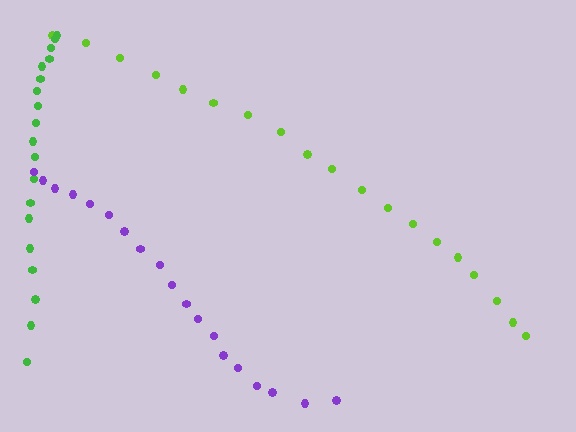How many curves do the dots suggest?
There are 3 distinct paths.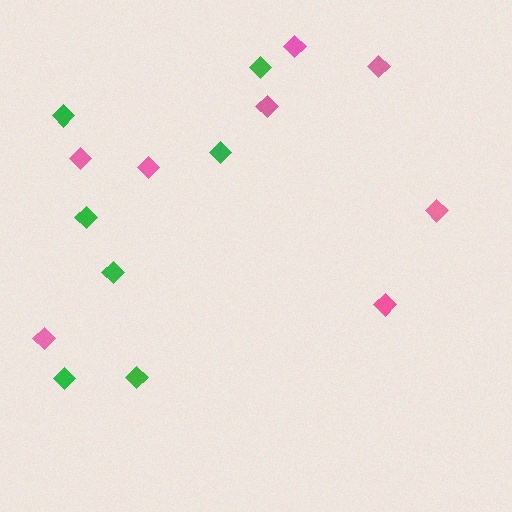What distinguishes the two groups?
There are 2 groups: one group of pink diamonds (8) and one group of green diamonds (7).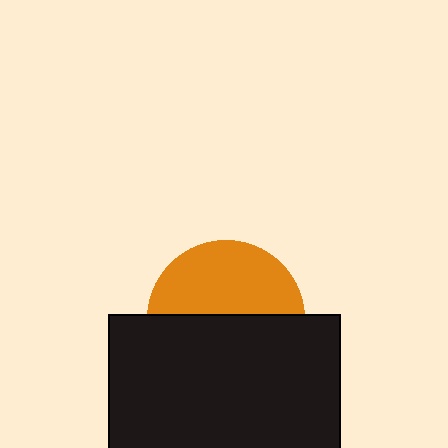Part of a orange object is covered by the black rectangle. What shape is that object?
It is a circle.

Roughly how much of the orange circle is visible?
About half of it is visible (roughly 46%).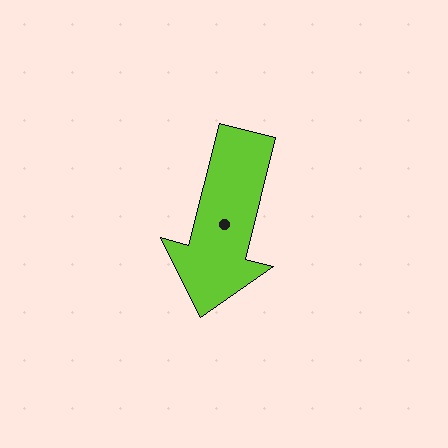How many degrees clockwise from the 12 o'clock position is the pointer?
Approximately 194 degrees.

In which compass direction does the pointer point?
South.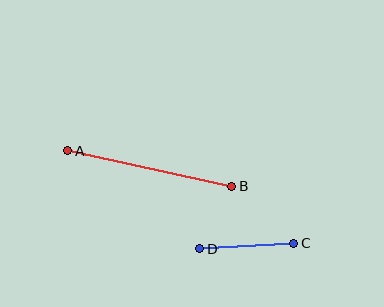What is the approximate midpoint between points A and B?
The midpoint is at approximately (150, 169) pixels.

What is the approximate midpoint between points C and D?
The midpoint is at approximately (247, 246) pixels.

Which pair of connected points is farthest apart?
Points A and B are farthest apart.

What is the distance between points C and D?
The distance is approximately 94 pixels.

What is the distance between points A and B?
The distance is approximately 168 pixels.